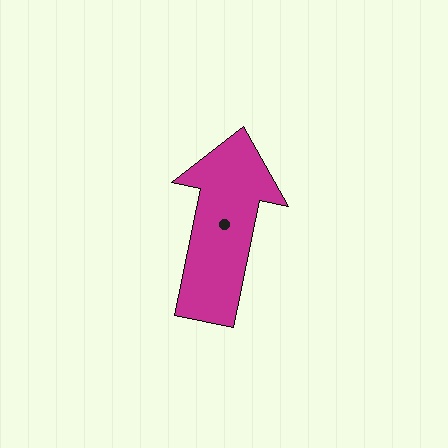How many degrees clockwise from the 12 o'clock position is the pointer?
Approximately 12 degrees.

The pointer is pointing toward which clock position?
Roughly 12 o'clock.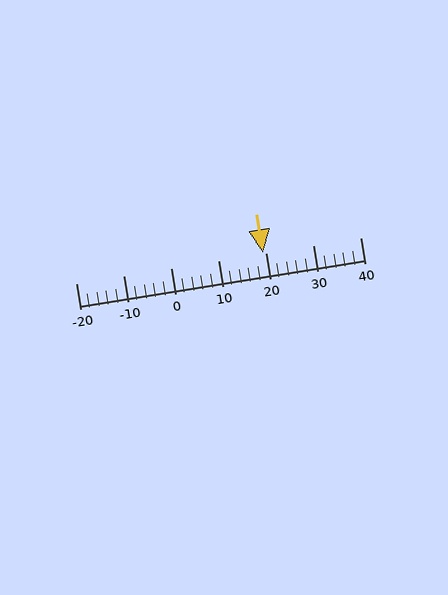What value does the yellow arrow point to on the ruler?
The yellow arrow points to approximately 20.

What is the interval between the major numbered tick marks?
The major tick marks are spaced 10 units apart.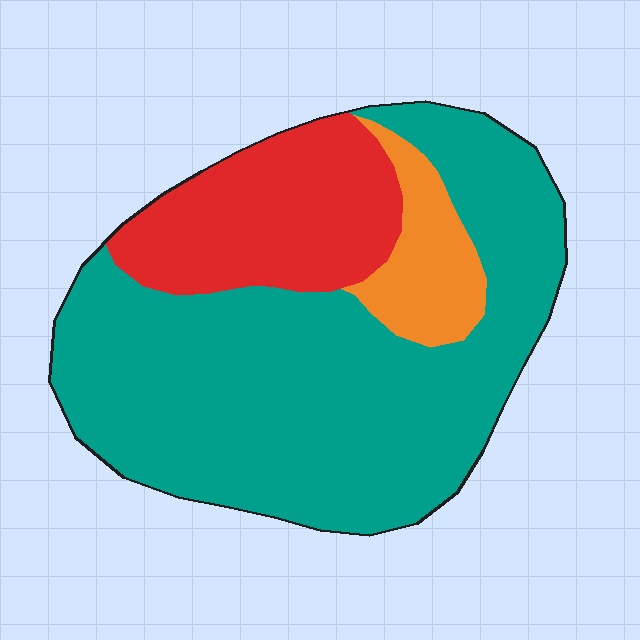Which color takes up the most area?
Teal, at roughly 70%.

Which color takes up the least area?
Orange, at roughly 10%.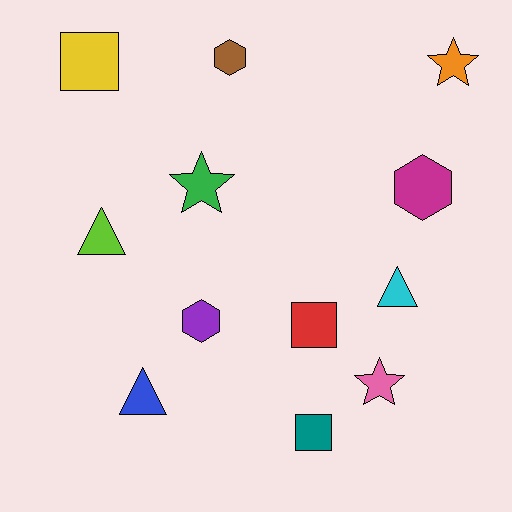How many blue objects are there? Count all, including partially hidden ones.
There is 1 blue object.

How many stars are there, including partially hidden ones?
There are 3 stars.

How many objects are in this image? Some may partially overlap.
There are 12 objects.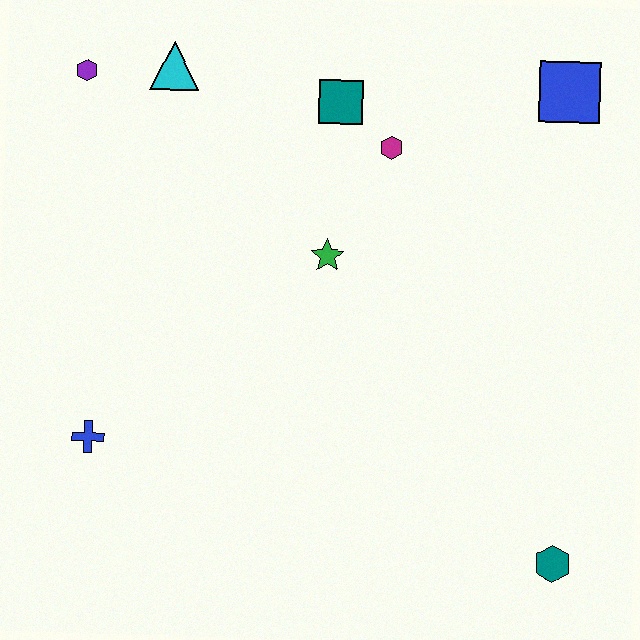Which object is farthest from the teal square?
The teal hexagon is farthest from the teal square.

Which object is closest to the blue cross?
The green star is closest to the blue cross.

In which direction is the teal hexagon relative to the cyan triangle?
The teal hexagon is below the cyan triangle.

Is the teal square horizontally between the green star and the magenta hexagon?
Yes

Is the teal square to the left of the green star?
No